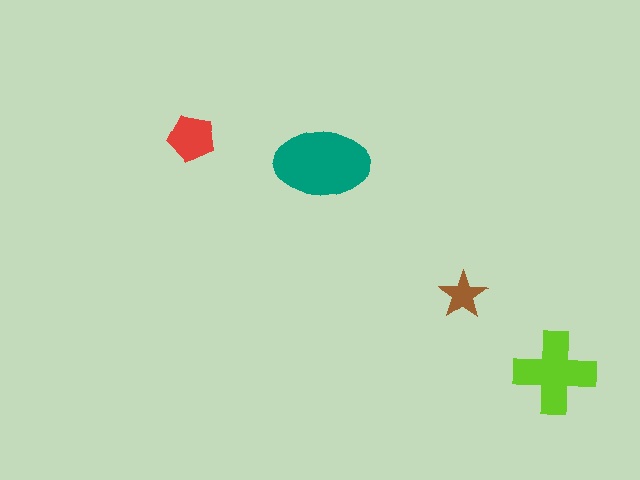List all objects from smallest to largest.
The brown star, the red pentagon, the lime cross, the teal ellipse.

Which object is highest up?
The red pentagon is topmost.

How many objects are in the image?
There are 4 objects in the image.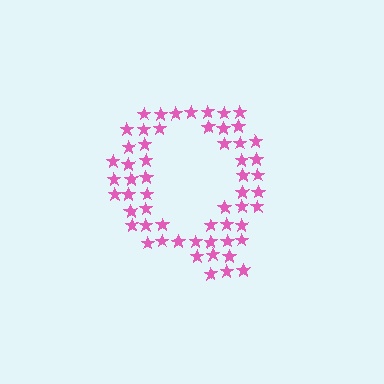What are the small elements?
The small elements are stars.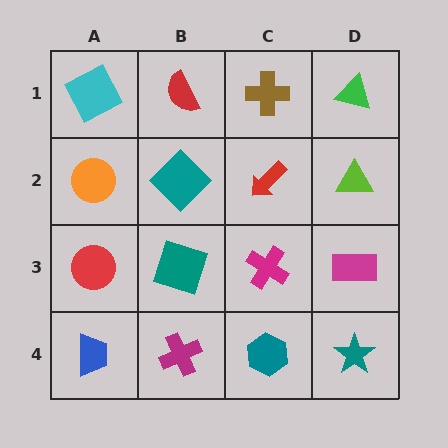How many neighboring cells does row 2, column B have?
4.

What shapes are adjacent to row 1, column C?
A red arrow (row 2, column C), a red semicircle (row 1, column B), a green triangle (row 1, column D).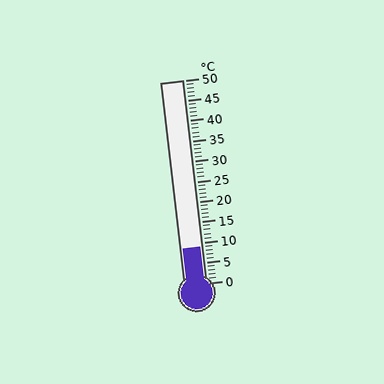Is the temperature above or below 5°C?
The temperature is above 5°C.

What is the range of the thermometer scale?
The thermometer scale ranges from 0°C to 50°C.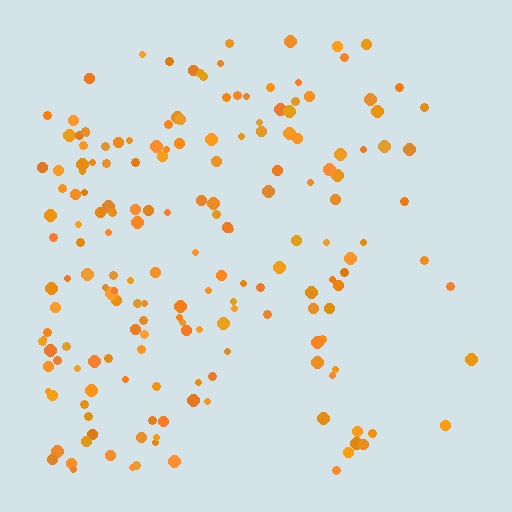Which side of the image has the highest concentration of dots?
The left.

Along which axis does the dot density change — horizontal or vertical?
Horizontal.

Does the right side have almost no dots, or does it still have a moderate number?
Still a moderate number, just noticeably fewer than the left.